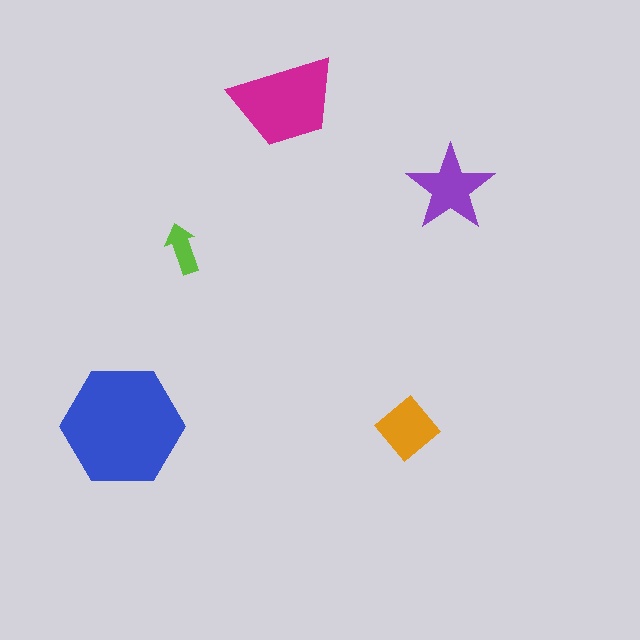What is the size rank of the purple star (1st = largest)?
3rd.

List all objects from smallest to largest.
The lime arrow, the orange diamond, the purple star, the magenta trapezoid, the blue hexagon.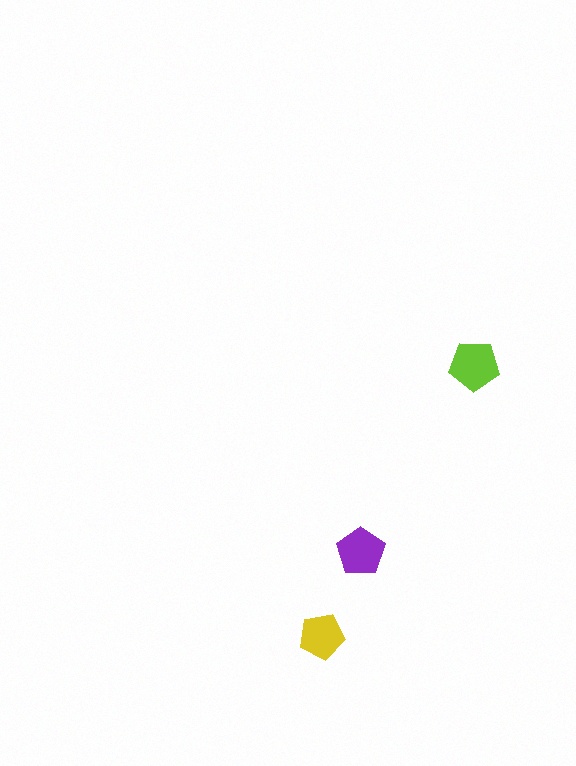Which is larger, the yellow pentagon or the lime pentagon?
The lime one.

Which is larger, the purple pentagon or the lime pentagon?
The lime one.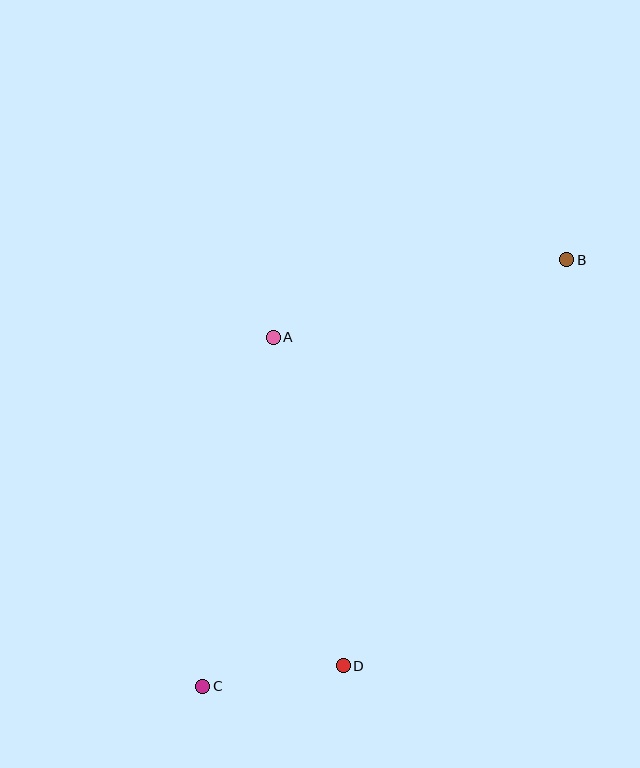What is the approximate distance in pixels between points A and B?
The distance between A and B is approximately 303 pixels.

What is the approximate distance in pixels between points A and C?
The distance between A and C is approximately 356 pixels.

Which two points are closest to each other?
Points C and D are closest to each other.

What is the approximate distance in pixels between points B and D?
The distance between B and D is approximately 463 pixels.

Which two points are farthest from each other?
Points B and C are farthest from each other.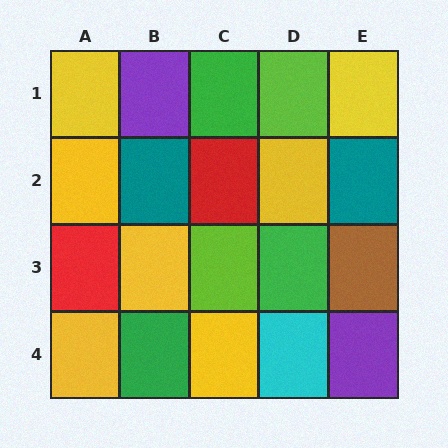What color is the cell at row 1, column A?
Yellow.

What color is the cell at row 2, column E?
Teal.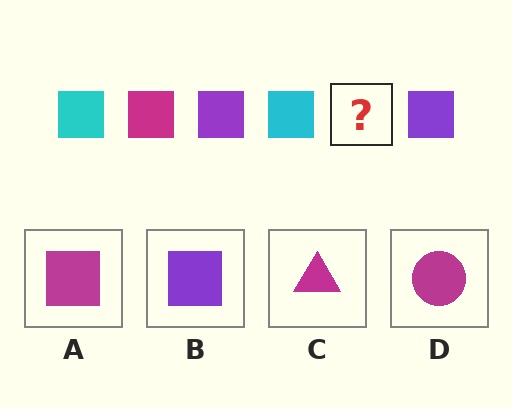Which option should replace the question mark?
Option A.